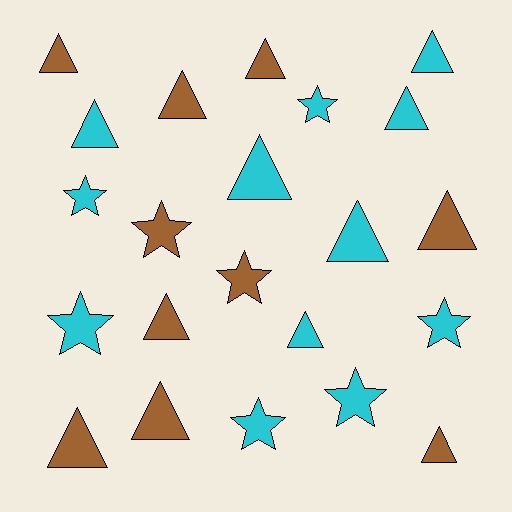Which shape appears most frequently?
Triangle, with 14 objects.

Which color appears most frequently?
Cyan, with 12 objects.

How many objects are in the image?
There are 22 objects.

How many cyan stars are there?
There are 6 cyan stars.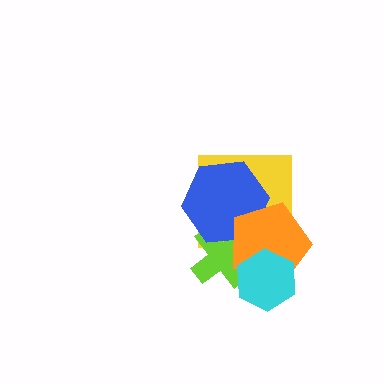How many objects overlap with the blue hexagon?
3 objects overlap with the blue hexagon.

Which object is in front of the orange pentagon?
The cyan hexagon is in front of the orange pentagon.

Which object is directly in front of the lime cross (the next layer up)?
The blue hexagon is directly in front of the lime cross.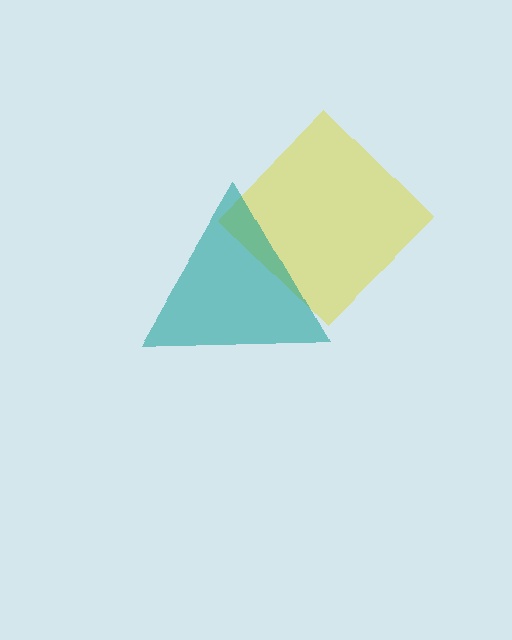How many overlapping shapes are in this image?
There are 2 overlapping shapes in the image.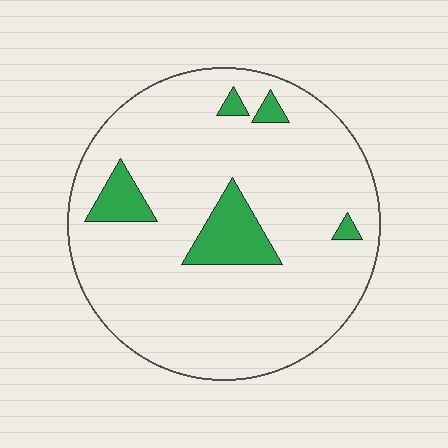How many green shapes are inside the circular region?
5.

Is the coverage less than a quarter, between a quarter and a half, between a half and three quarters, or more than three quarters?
Less than a quarter.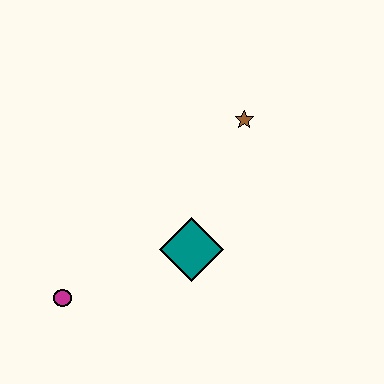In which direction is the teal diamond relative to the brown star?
The teal diamond is below the brown star.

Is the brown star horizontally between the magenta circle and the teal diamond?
No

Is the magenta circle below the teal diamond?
Yes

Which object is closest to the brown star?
The teal diamond is closest to the brown star.